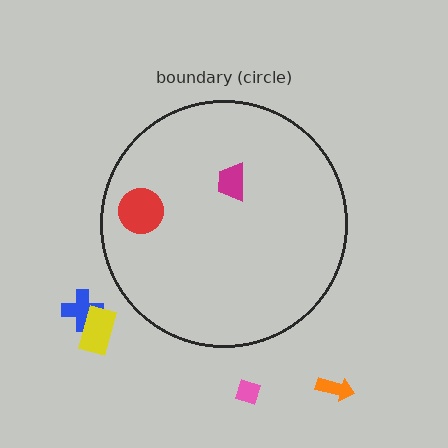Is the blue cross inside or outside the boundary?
Outside.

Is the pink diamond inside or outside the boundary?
Outside.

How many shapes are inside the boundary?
2 inside, 4 outside.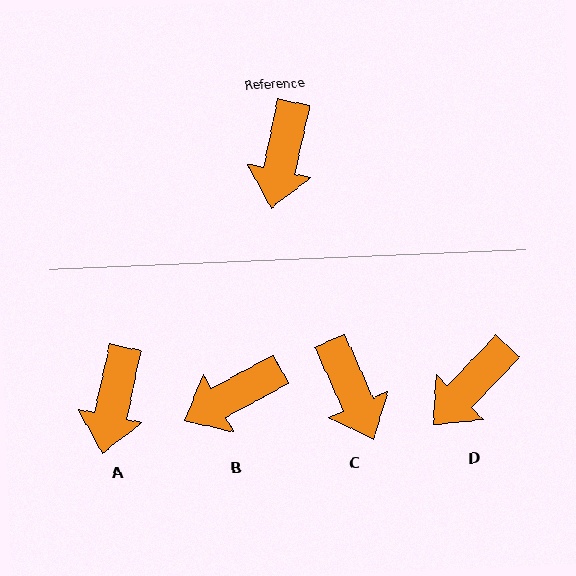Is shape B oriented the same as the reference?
No, it is off by about 50 degrees.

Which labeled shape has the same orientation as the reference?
A.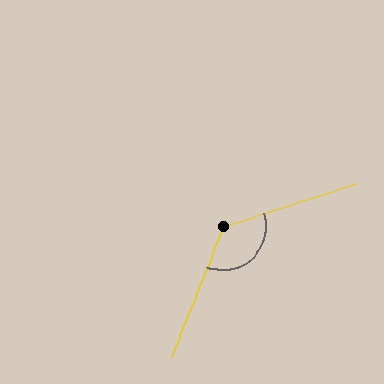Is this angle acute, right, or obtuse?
It is obtuse.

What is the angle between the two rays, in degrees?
Approximately 130 degrees.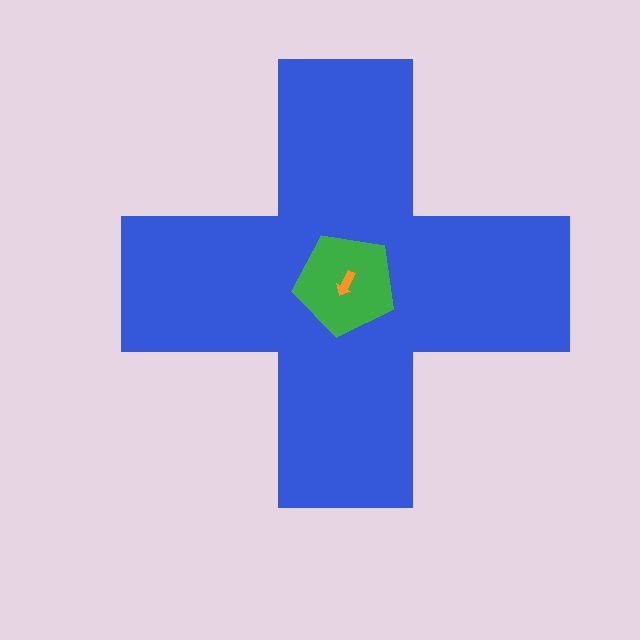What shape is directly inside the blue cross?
The green pentagon.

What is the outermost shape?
The blue cross.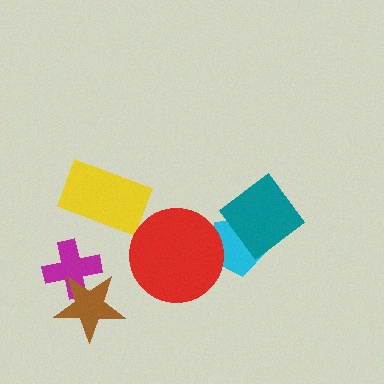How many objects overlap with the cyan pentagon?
2 objects overlap with the cyan pentagon.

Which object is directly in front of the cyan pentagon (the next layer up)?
The red circle is directly in front of the cyan pentagon.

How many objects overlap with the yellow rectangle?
0 objects overlap with the yellow rectangle.